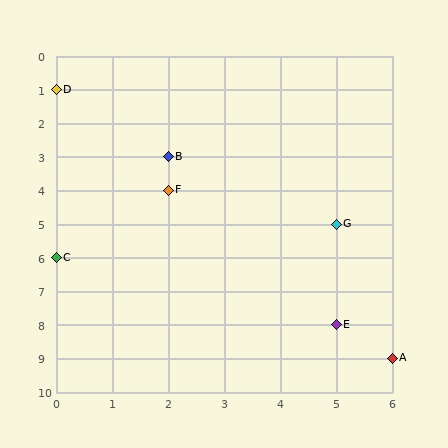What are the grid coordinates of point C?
Point C is at grid coordinates (0, 6).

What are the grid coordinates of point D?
Point D is at grid coordinates (0, 1).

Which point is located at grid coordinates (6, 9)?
Point A is at (6, 9).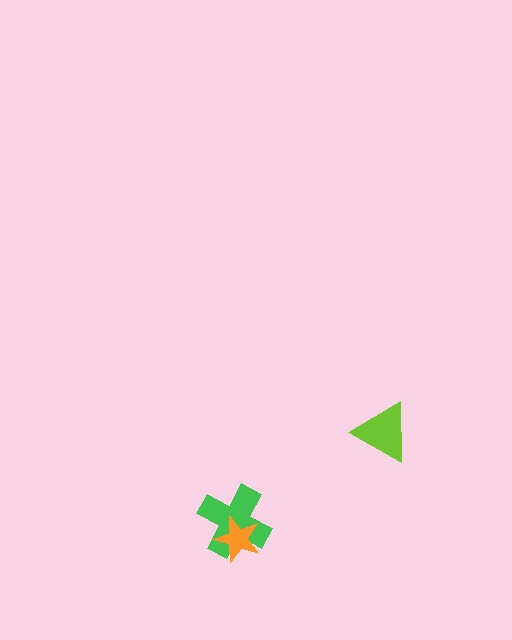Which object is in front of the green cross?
The orange star is in front of the green cross.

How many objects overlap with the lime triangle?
0 objects overlap with the lime triangle.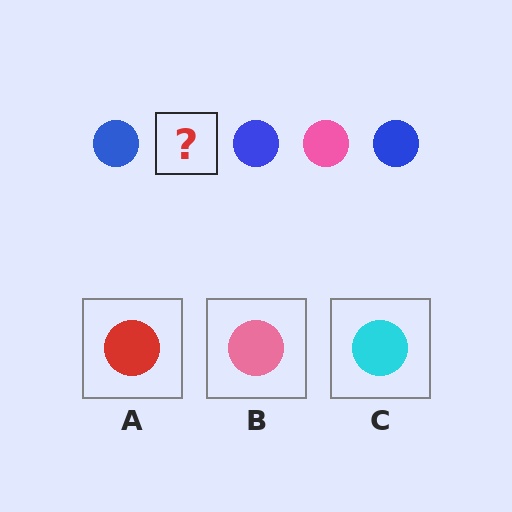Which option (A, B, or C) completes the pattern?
B.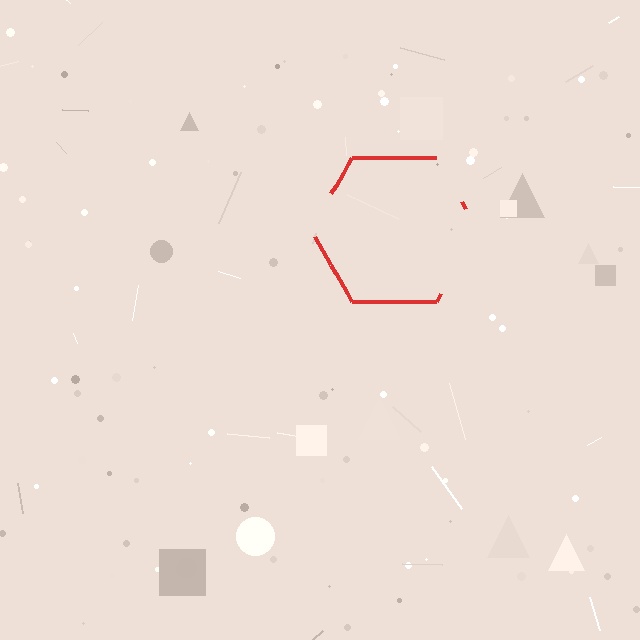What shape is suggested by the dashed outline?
The dashed outline suggests a hexagon.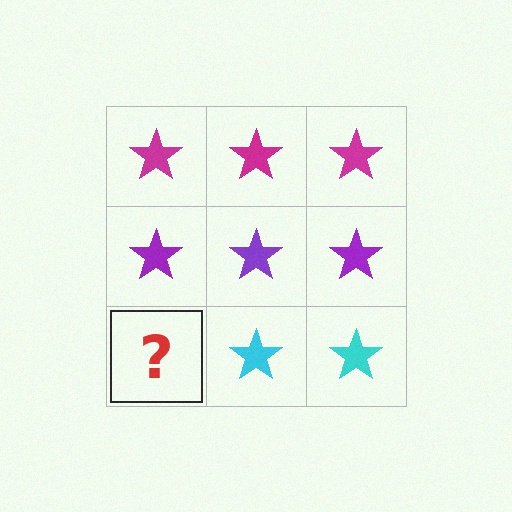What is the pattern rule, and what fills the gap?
The rule is that each row has a consistent color. The gap should be filled with a cyan star.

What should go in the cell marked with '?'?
The missing cell should contain a cyan star.